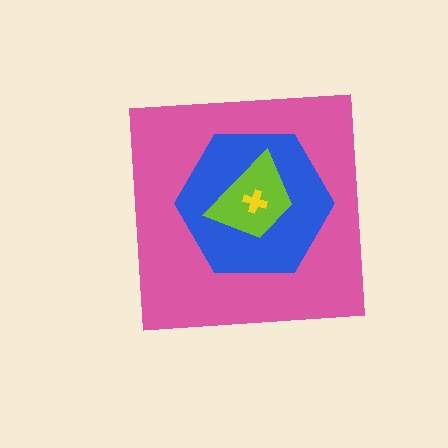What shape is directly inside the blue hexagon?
The lime trapezoid.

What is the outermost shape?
The pink square.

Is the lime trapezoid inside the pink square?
Yes.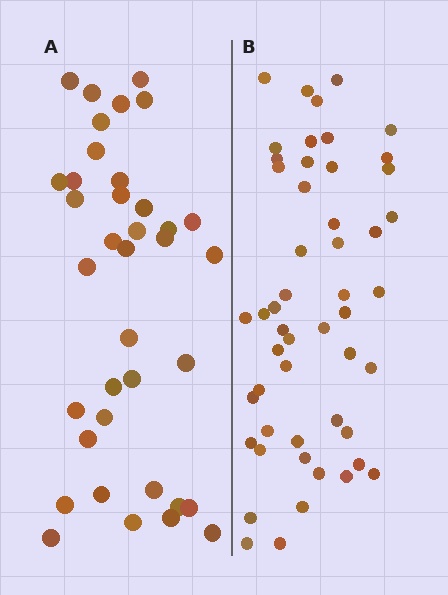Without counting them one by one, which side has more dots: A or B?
Region B (the right region) has more dots.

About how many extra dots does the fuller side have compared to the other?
Region B has approximately 15 more dots than region A.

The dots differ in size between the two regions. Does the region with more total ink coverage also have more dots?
No. Region A has more total ink coverage because its dots are larger, but region B actually contains more individual dots. Total area can be misleading — the number of items is what matters here.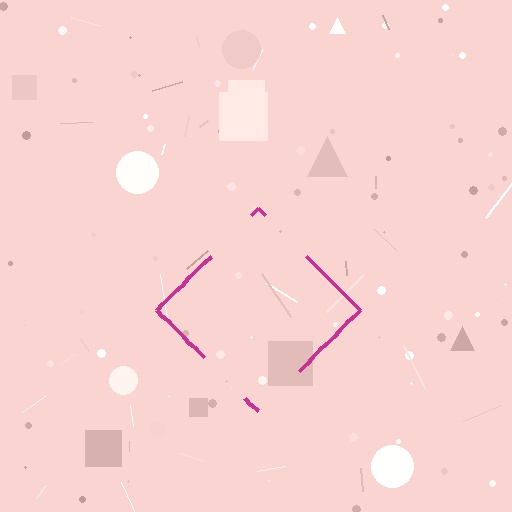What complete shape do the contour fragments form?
The contour fragments form a diamond.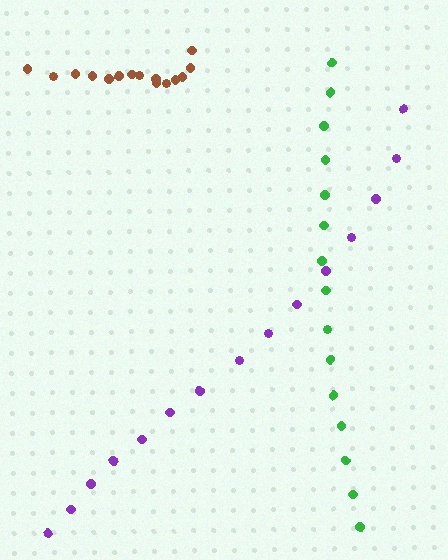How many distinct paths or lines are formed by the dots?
There are 3 distinct paths.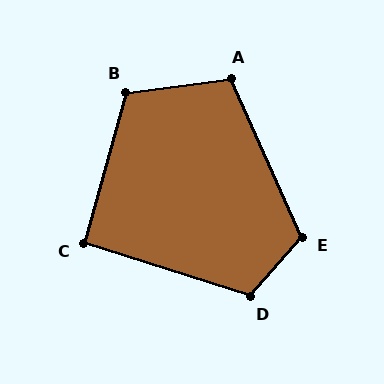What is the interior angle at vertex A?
Approximately 107 degrees (obtuse).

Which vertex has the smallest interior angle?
C, at approximately 92 degrees.